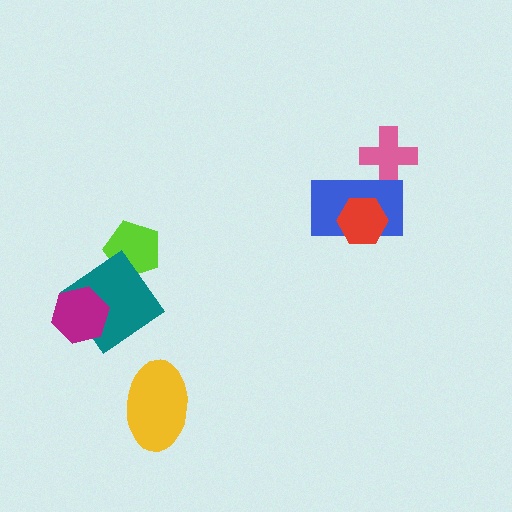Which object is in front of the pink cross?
The blue rectangle is in front of the pink cross.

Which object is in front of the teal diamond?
The magenta hexagon is in front of the teal diamond.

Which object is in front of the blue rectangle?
The red hexagon is in front of the blue rectangle.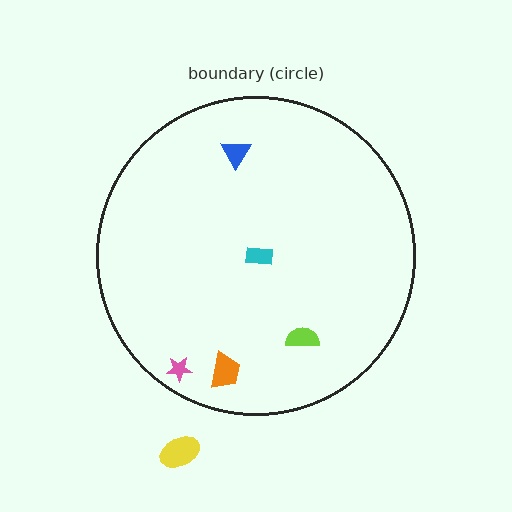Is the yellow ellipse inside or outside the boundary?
Outside.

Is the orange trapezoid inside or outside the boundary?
Inside.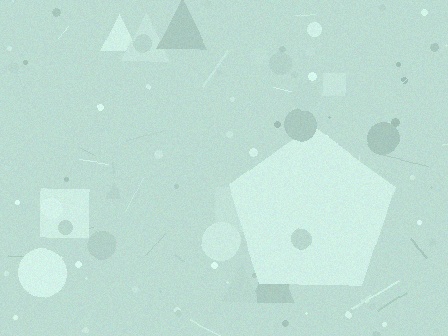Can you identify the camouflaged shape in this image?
The camouflaged shape is a pentagon.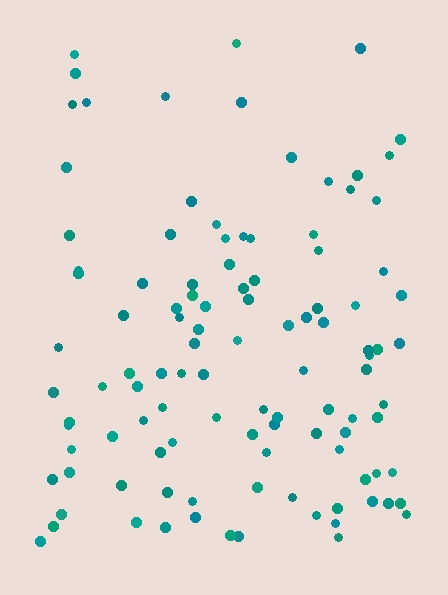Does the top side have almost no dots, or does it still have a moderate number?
Still a moderate number, just noticeably fewer than the bottom.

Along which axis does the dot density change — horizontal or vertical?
Vertical.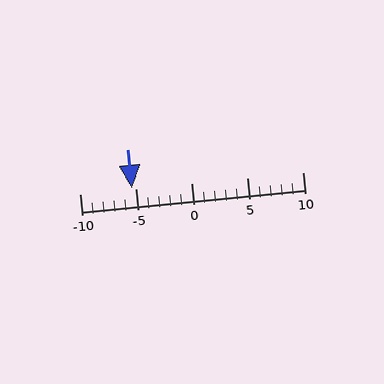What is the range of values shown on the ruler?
The ruler shows values from -10 to 10.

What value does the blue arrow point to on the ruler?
The blue arrow points to approximately -5.